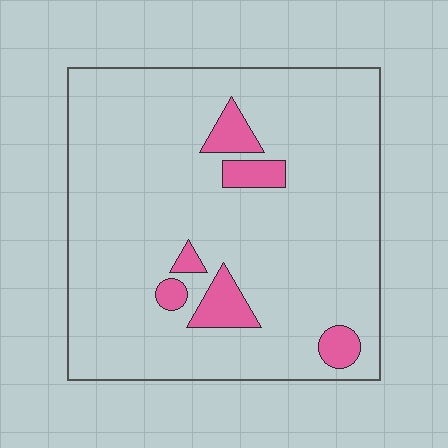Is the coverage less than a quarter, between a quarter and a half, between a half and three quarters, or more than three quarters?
Less than a quarter.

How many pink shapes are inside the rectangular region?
6.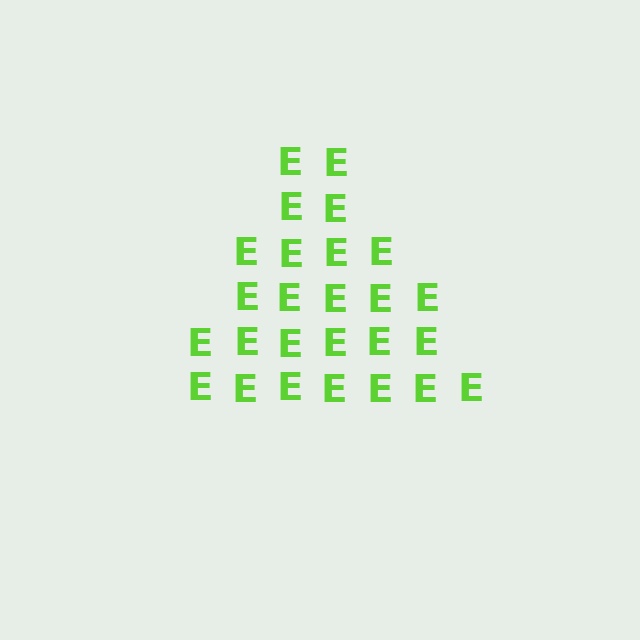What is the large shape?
The large shape is a triangle.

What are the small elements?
The small elements are letter E's.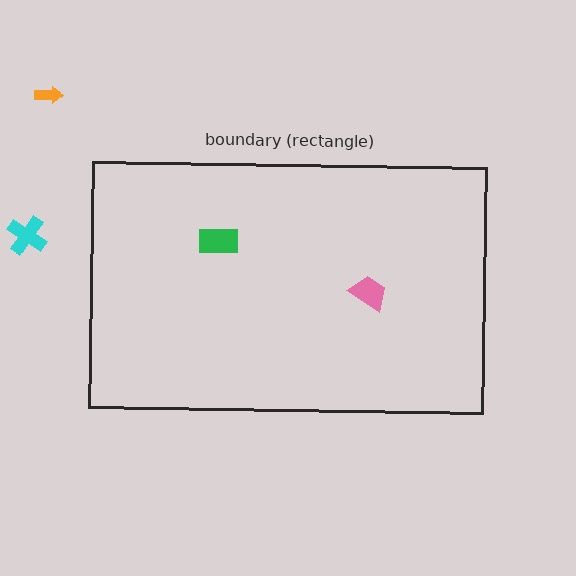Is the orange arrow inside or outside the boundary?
Outside.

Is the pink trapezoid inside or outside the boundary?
Inside.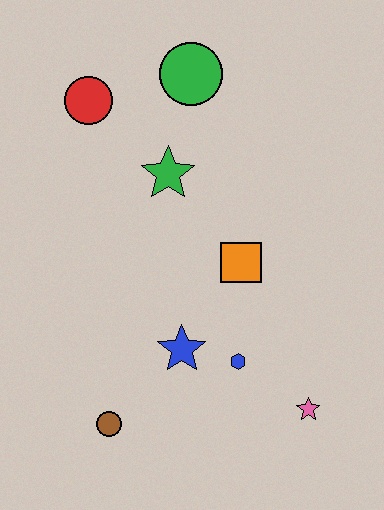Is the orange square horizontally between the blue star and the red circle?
No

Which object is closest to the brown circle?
The blue star is closest to the brown circle.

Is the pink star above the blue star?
No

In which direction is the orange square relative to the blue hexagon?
The orange square is above the blue hexagon.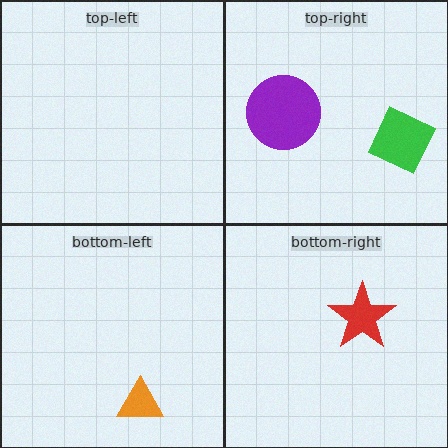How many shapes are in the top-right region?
2.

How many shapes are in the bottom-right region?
1.